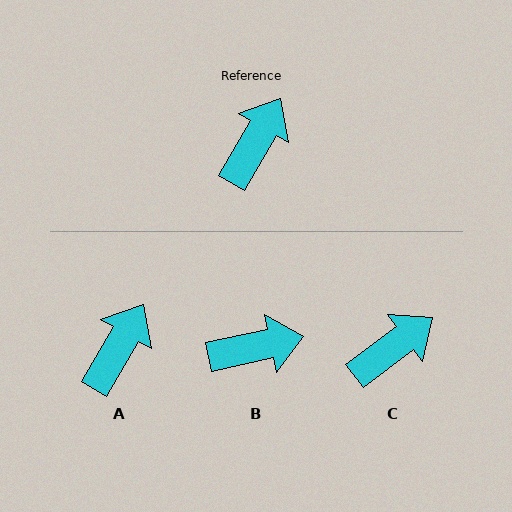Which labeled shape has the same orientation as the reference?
A.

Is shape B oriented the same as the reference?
No, it is off by about 48 degrees.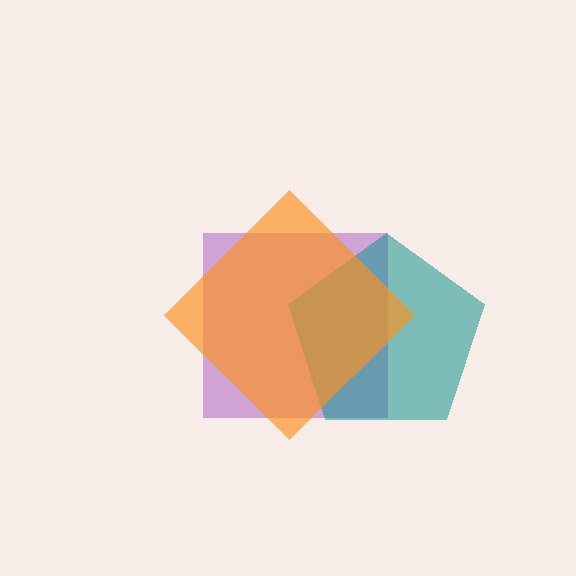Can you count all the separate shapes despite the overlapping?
Yes, there are 3 separate shapes.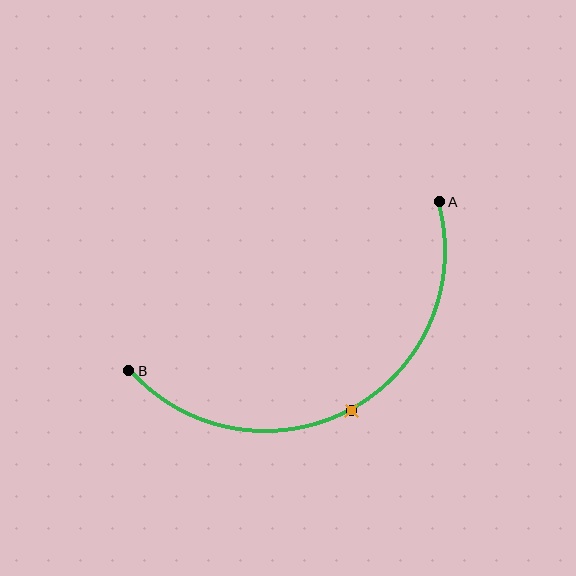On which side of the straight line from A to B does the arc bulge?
The arc bulges below the straight line connecting A and B.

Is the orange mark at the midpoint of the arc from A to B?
Yes. The orange mark lies on the arc at equal arc-length from both A and B — it is the arc midpoint.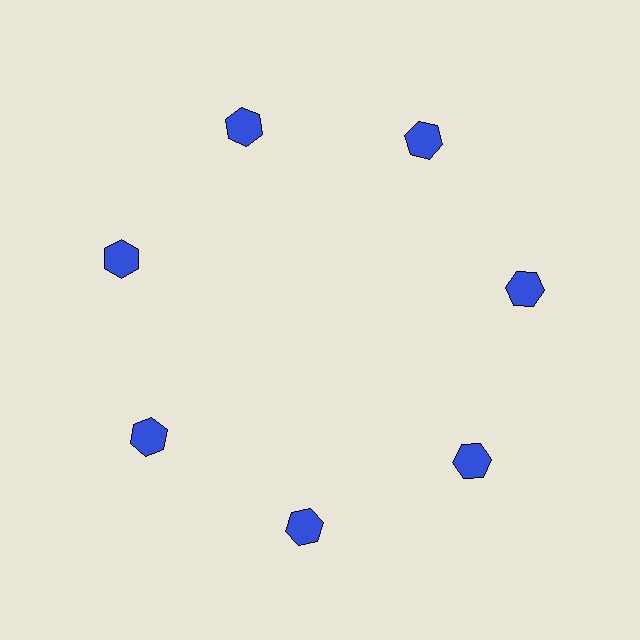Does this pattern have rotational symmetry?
Yes, this pattern has 7-fold rotational symmetry. It looks the same after rotating 51 degrees around the center.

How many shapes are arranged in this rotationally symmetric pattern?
There are 7 shapes, arranged in 7 groups of 1.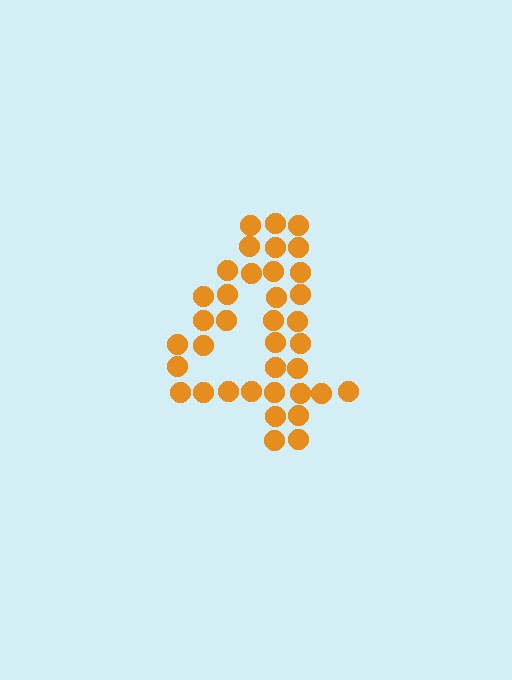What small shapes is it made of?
It is made of small circles.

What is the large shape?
The large shape is the digit 4.